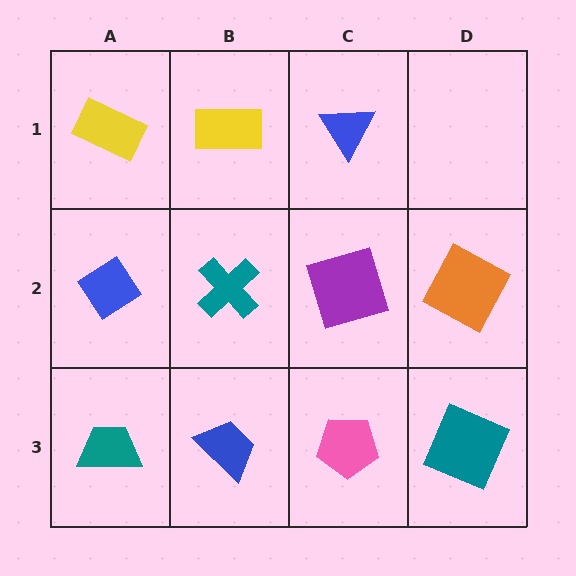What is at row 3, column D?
A teal square.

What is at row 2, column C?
A purple square.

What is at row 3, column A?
A teal trapezoid.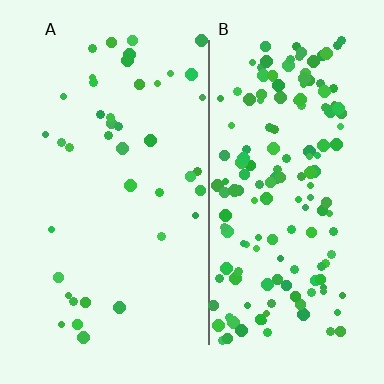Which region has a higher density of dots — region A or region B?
B (the right).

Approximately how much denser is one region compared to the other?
Approximately 4.0× — region B over region A.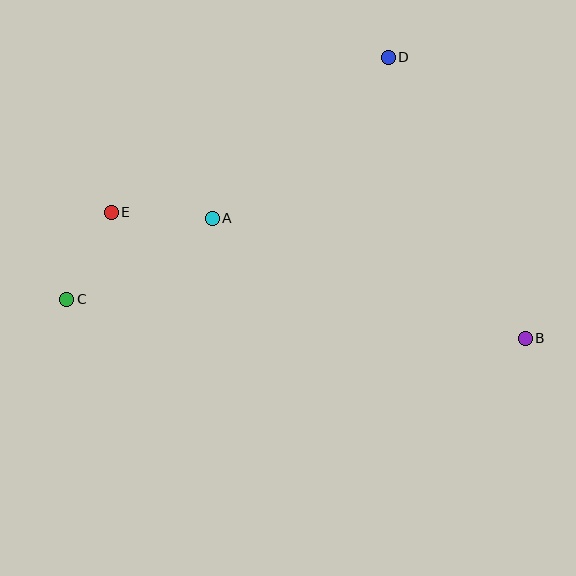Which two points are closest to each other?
Points C and E are closest to each other.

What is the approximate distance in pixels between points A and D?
The distance between A and D is approximately 239 pixels.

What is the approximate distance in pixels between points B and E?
The distance between B and E is approximately 433 pixels.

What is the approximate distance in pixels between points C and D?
The distance between C and D is approximately 402 pixels.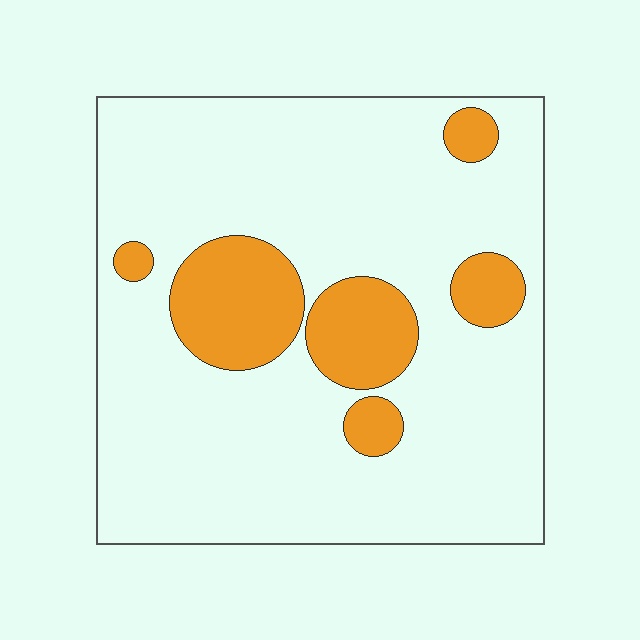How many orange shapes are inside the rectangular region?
6.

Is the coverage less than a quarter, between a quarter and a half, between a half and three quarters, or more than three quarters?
Less than a quarter.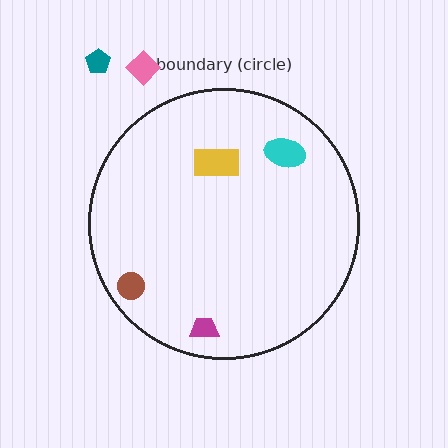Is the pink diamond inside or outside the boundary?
Outside.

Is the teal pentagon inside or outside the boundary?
Outside.